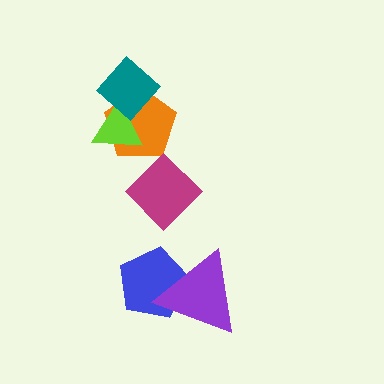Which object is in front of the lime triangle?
The teal diamond is in front of the lime triangle.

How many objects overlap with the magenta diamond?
0 objects overlap with the magenta diamond.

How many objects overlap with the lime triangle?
2 objects overlap with the lime triangle.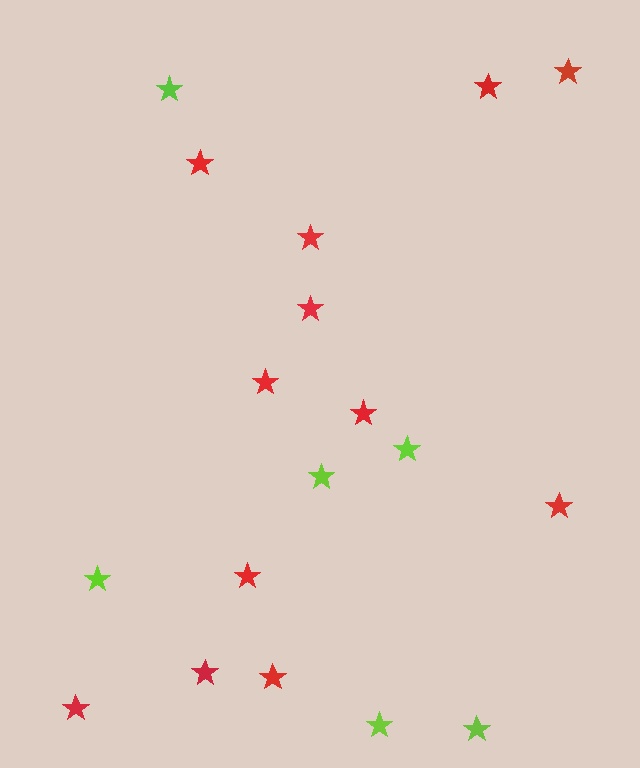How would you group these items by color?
There are 2 groups: one group of lime stars (6) and one group of red stars (12).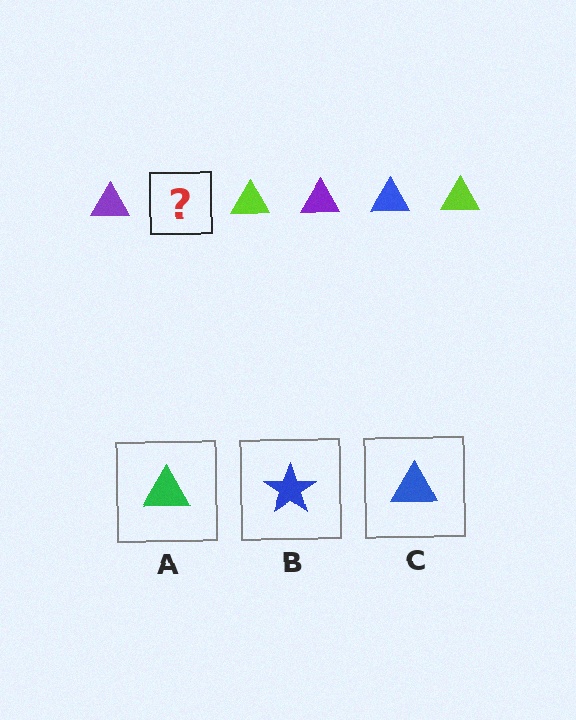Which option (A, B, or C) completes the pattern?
C.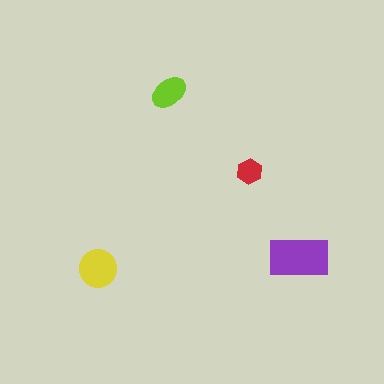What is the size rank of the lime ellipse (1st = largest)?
3rd.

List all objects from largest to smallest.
The purple rectangle, the yellow circle, the lime ellipse, the red hexagon.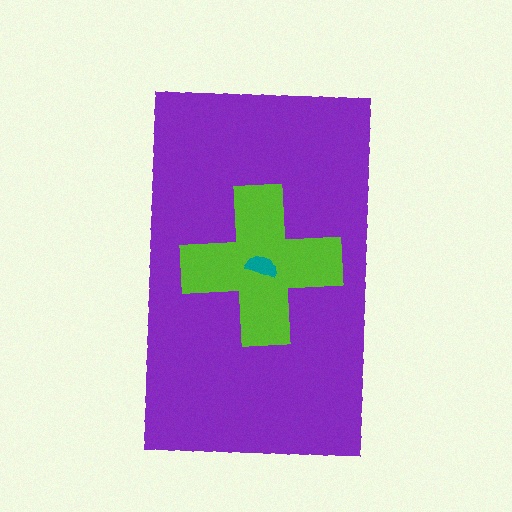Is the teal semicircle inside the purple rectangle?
Yes.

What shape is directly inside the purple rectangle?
The lime cross.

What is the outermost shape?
The purple rectangle.